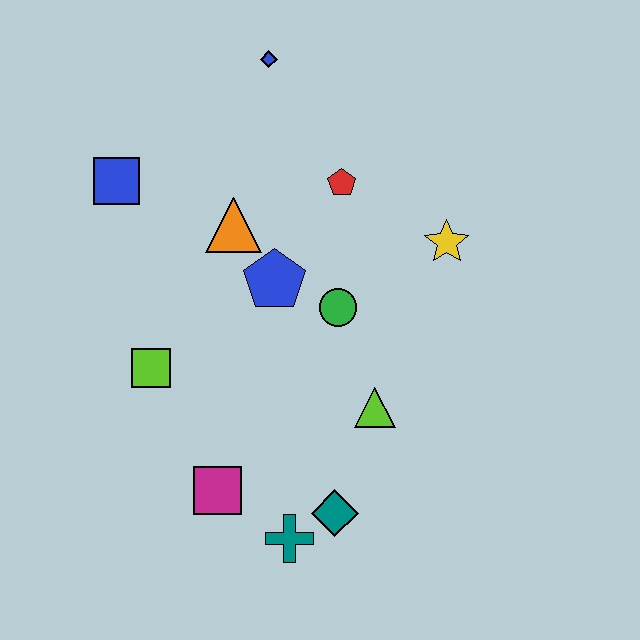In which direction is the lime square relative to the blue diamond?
The lime square is below the blue diamond.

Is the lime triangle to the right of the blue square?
Yes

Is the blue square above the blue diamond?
No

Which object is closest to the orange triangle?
The blue pentagon is closest to the orange triangle.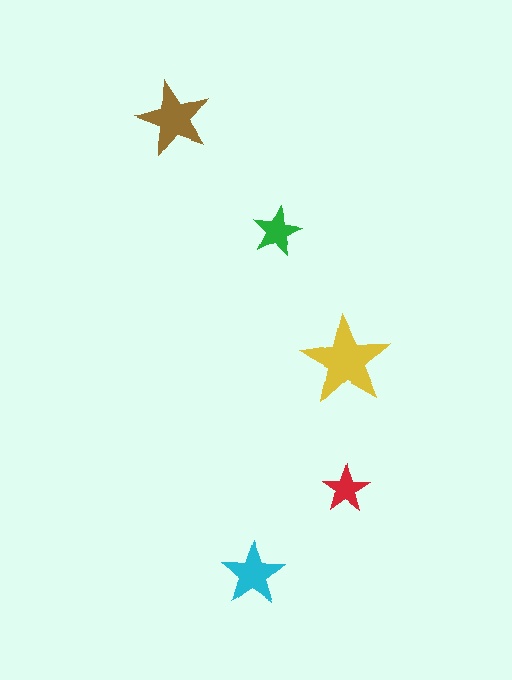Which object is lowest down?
The cyan star is bottommost.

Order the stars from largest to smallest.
the yellow one, the brown one, the cyan one, the green one, the red one.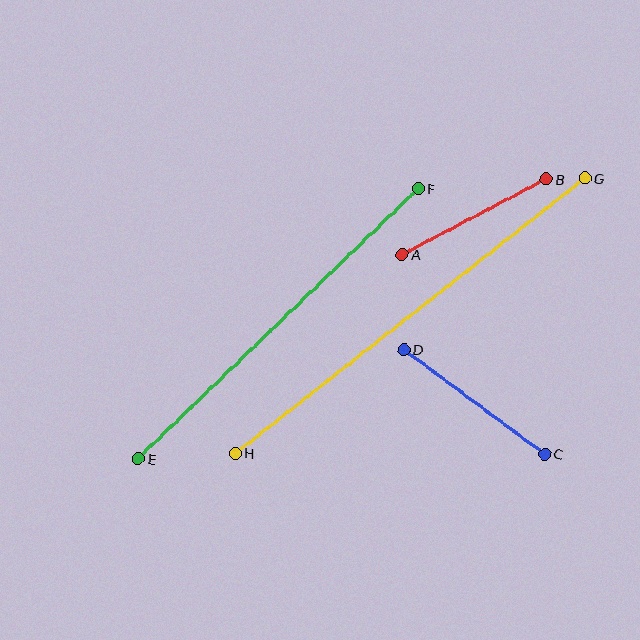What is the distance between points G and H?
The distance is approximately 445 pixels.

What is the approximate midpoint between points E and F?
The midpoint is at approximately (278, 324) pixels.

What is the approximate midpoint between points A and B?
The midpoint is at approximately (474, 217) pixels.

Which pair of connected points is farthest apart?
Points G and H are farthest apart.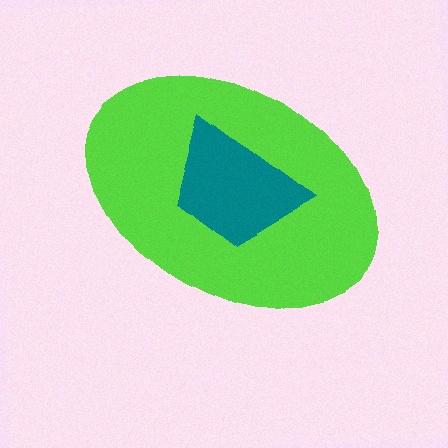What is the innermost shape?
The teal trapezoid.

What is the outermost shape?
The lime ellipse.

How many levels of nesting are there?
2.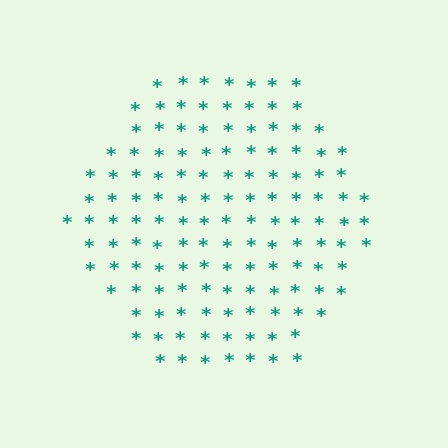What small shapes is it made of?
It is made of small asterisks.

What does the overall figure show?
The overall figure shows a hexagon.